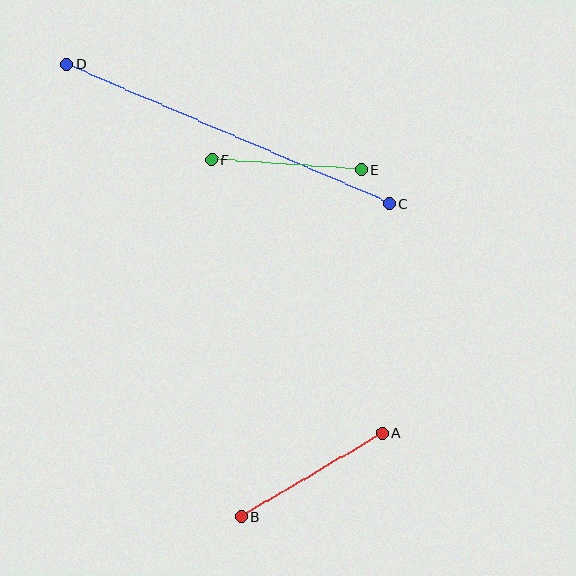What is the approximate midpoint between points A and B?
The midpoint is at approximately (312, 475) pixels.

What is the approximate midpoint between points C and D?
The midpoint is at approximately (228, 134) pixels.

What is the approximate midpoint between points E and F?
The midpoint is at approximately (287, 165) pixels.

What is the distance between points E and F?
The distance is approximately 150 pixels.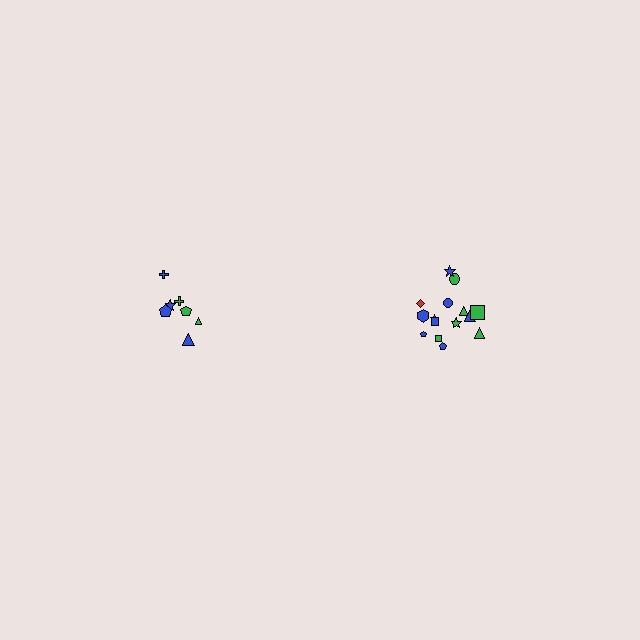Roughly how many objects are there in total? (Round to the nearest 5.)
Roughly 20 objects in total.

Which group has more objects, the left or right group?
The right group.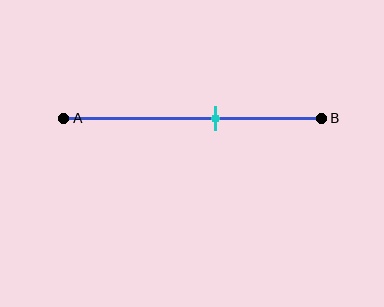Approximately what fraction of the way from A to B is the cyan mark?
The cyan mark is approximately 60% of the way from A to B.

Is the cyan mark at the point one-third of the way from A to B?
No, the mark is at about 60% from A, not at the 33% one-third point.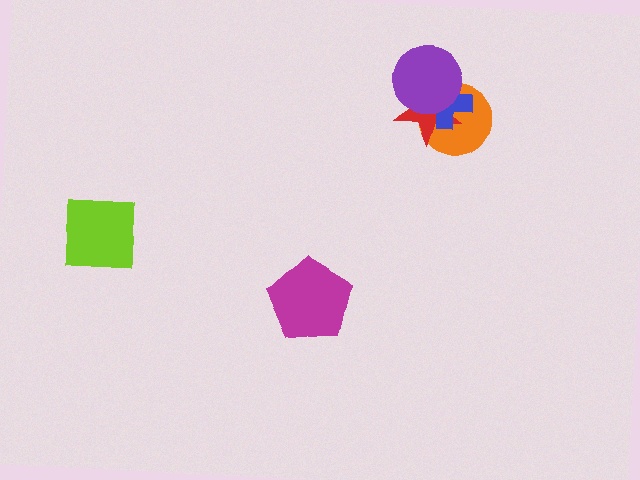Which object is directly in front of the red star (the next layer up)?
The blue cross is directly in front of the red star.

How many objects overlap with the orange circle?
3 objects overlap with the orange circle.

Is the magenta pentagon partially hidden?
No, no other shape covers it.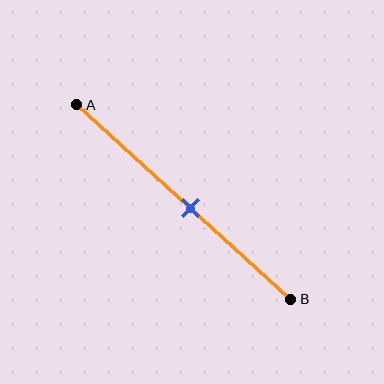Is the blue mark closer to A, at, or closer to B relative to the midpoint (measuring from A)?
The blue mark is closer to point B than the midpoint of segment AB.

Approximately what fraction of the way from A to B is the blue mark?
The blue mark is approximately 55% of the way from A to B.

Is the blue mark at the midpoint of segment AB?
No, the mark is at about 55% from A, not at the 50% midpoint.